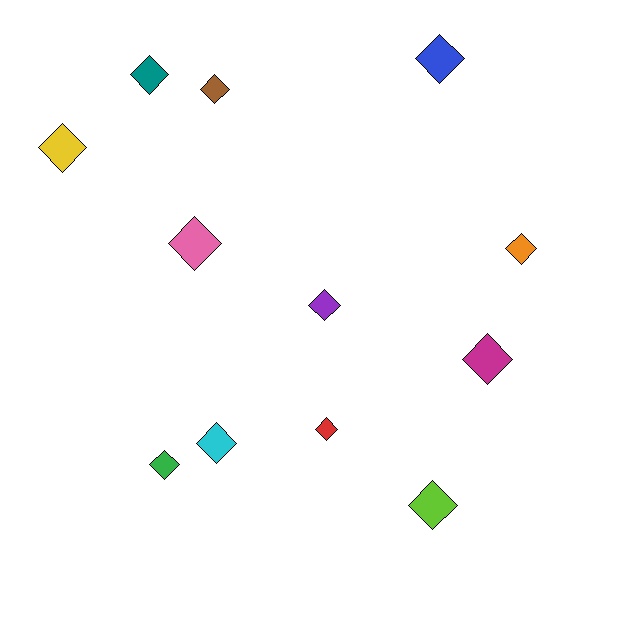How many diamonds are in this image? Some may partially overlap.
There are 12 diamonds.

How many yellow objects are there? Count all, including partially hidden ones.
There is 1 yellow object.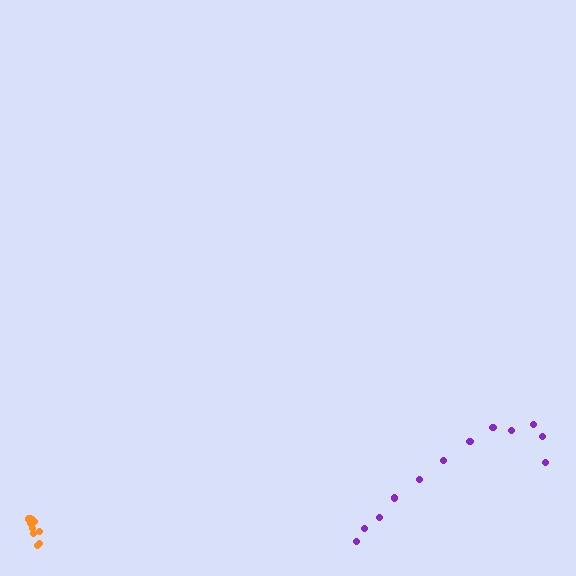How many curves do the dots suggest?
There are 2 distinct paths.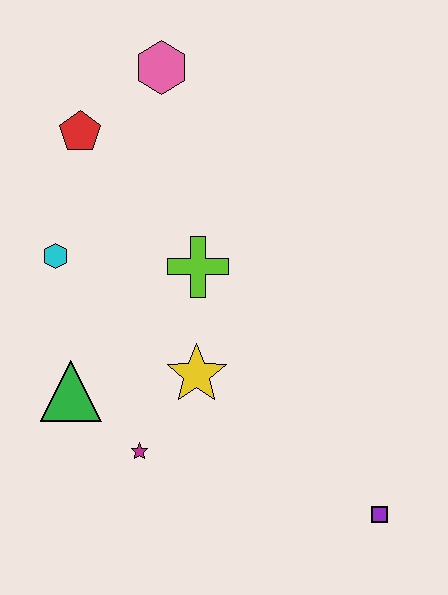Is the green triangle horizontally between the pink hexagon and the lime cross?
No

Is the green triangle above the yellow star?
No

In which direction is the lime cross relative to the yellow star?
The lime cross is above the yellow star.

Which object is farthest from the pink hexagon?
The purple square is farthest from the pink hexagon.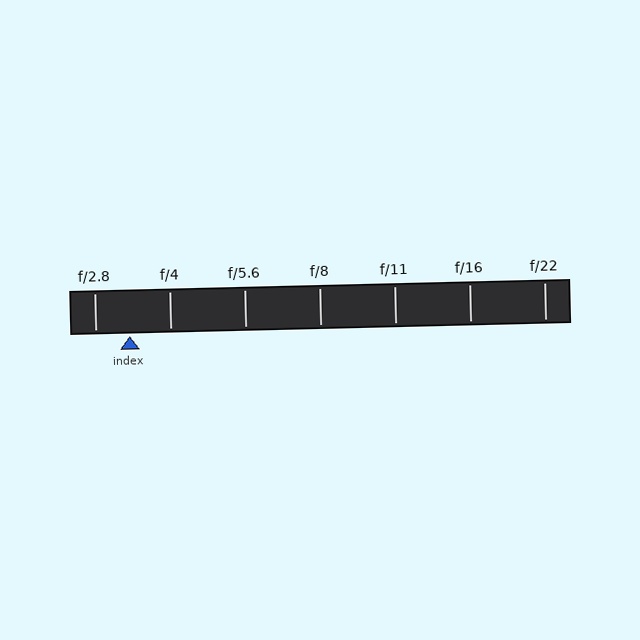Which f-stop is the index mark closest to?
The index mark is closest to f/2.8.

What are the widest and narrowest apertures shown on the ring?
The widest aperture shown is f/2.8 and the narrowest is f/22.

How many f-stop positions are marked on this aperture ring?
There are 7 f-stop positions marked.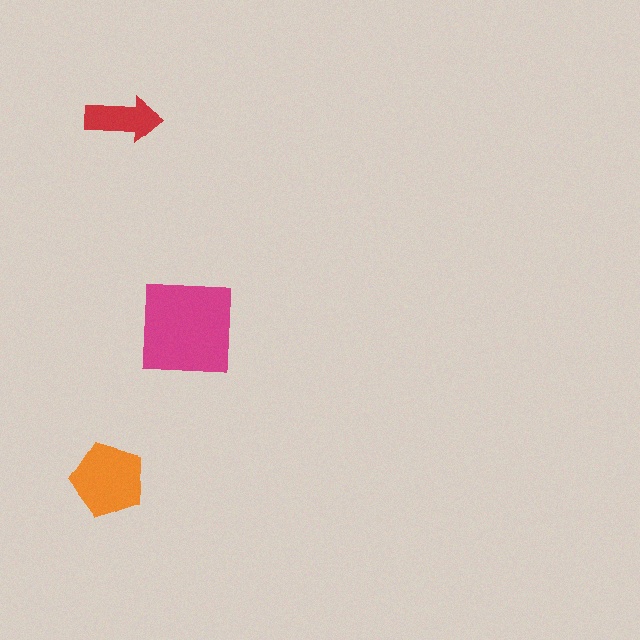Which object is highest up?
The red arrow is topmost.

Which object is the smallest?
The red arrow.